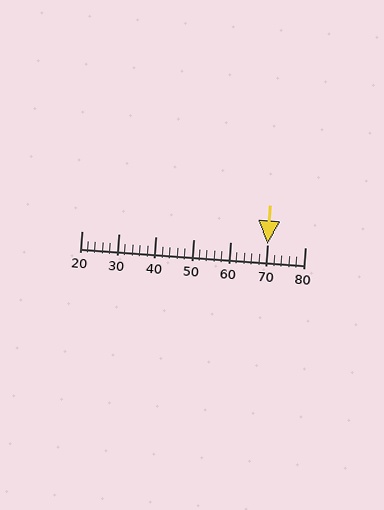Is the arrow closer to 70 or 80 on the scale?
The arrow is closer to 70.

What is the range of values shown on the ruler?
The ruler shows values from 20 to 80.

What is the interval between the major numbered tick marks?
The major tick marks are spaced 10 units apart.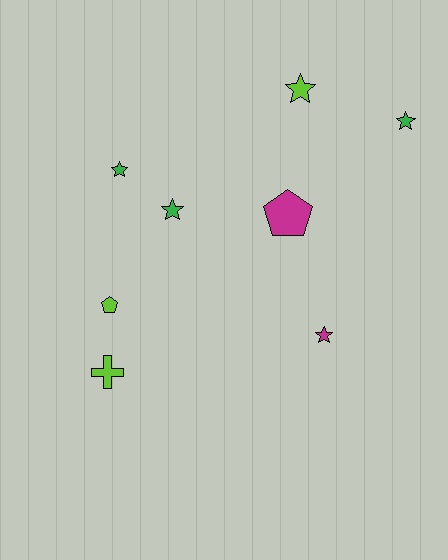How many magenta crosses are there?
There are no magenta crosses.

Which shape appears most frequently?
Star, with 5 objects.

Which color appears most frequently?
Green, with 3 objects.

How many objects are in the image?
There are 8 objects.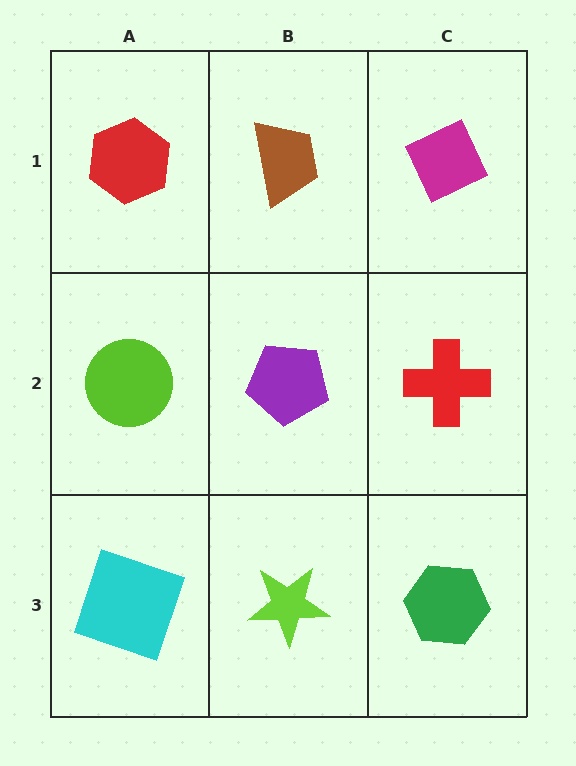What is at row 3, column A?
A cyan square.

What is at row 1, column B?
A brown trapezoid.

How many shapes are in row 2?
3 shapes.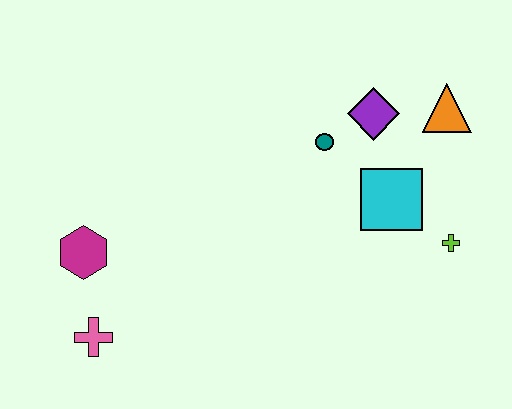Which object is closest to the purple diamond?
The teal circle is closest to the purple diamond.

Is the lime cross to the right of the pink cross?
Yes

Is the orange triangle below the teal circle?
No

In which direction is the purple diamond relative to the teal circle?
The purple diamond is to the right of the teal circle.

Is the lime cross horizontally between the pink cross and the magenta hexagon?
No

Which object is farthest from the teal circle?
The pink cross is farthest from the teal circle.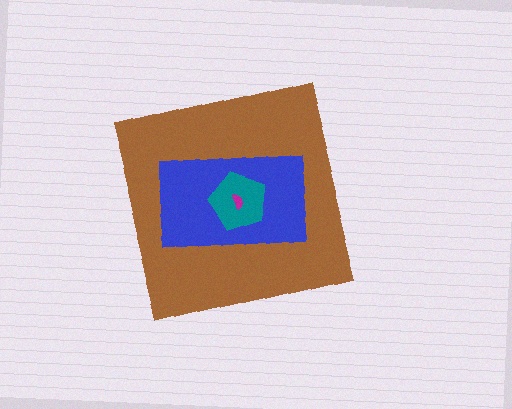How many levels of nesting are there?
4.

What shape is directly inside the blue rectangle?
The teal pentagon.